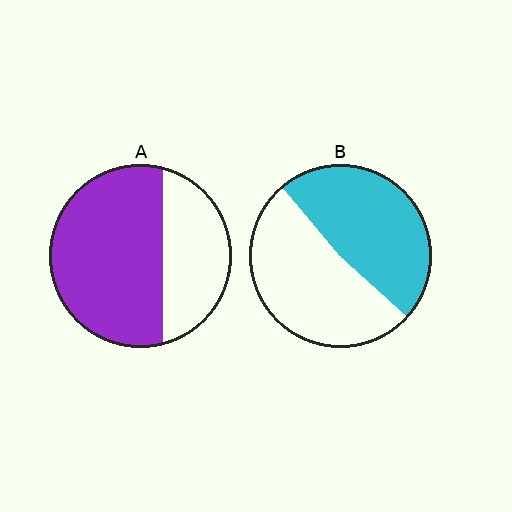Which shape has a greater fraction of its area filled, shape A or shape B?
Shape A.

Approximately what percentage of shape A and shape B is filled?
A is approximately 65% and B is approximately 50%.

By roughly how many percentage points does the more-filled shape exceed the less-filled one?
By roughly 15 percentage points (A over B).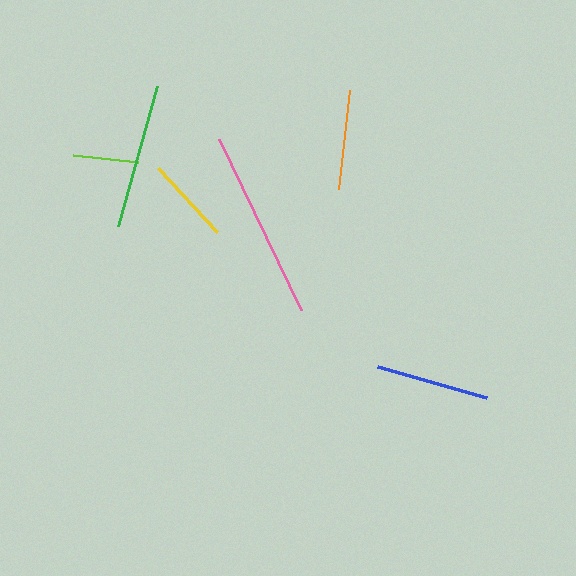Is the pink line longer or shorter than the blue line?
The pink line is longer than the blue line.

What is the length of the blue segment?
The blue segment is approximately 114 pixels long.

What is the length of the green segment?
The green segment is approximately 145 pixels long.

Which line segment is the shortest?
The lime line is the shortest at approximately 66 pixels.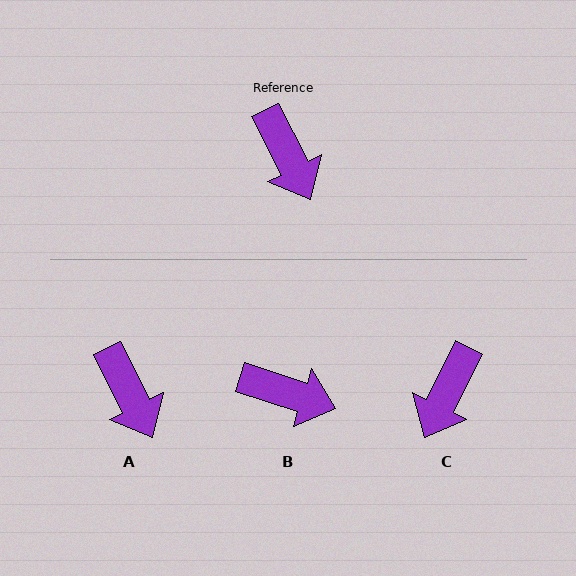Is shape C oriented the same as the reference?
No, it is off by about 54 degrees.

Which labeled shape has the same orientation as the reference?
A.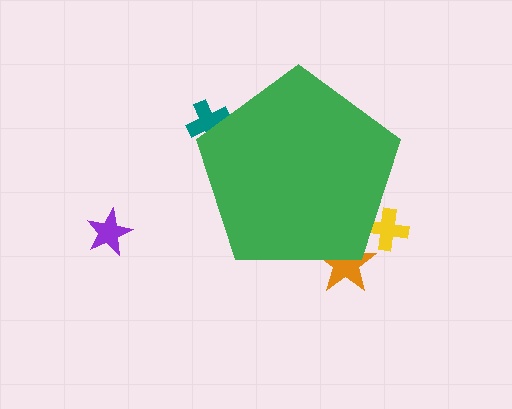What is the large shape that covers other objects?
A green pentagon.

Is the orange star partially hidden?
Yes, the orange star is partially hidden behind the green pentagon.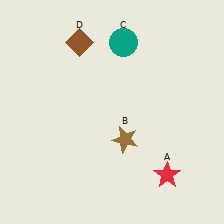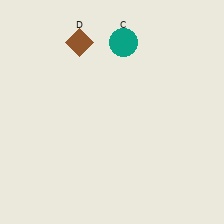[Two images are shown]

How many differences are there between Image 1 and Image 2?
There are 2 differences between the two images.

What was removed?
The brown star (B), the red star (A) were removed in Image 2.